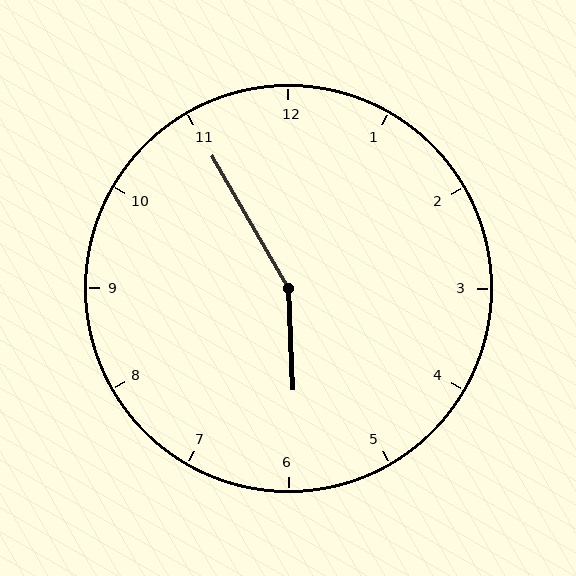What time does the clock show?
5:55.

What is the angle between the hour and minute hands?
Approximately 152 degrees.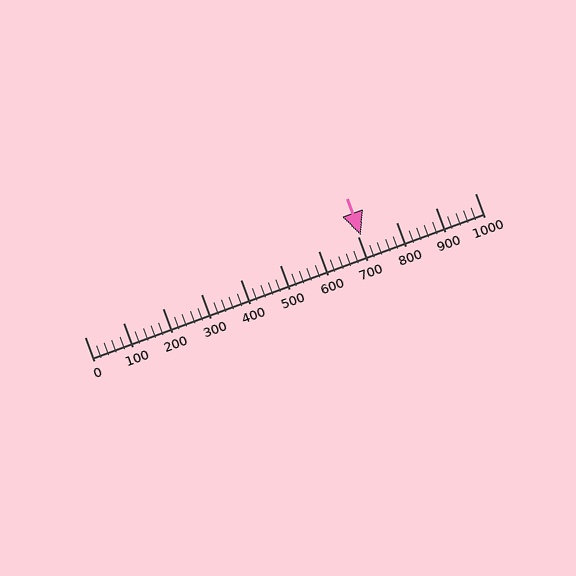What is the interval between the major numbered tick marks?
The major tick marks are spaced 100 units apart.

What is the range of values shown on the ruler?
The ruler shows values from 0 to 1000.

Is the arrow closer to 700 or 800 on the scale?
The arrow is closer to 700.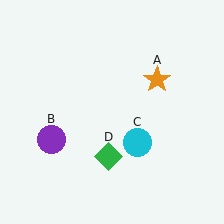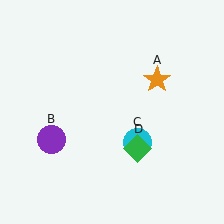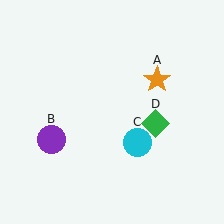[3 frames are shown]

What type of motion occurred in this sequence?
The green diamond (object D) rotated counterclockwise around the center of the scene.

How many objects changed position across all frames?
1 object changed position: green diamond (object D).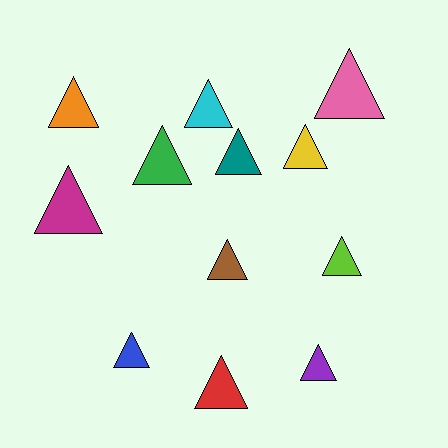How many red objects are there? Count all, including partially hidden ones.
There is 1 red object.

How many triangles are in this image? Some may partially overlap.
There are 12 triangles.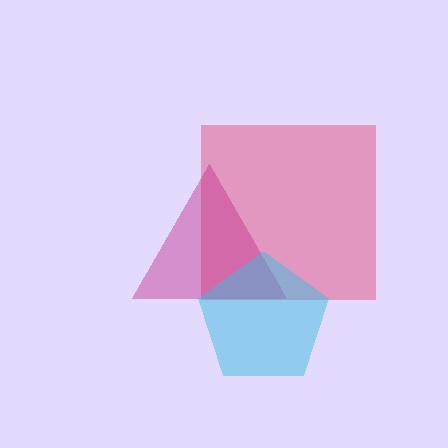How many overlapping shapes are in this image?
There are 3 overlapping shapes in the image.